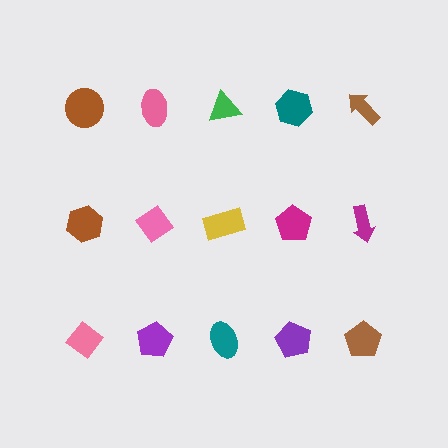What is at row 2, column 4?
A magenta pentagon.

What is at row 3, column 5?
A brown pentagon.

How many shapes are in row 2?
5 shapes.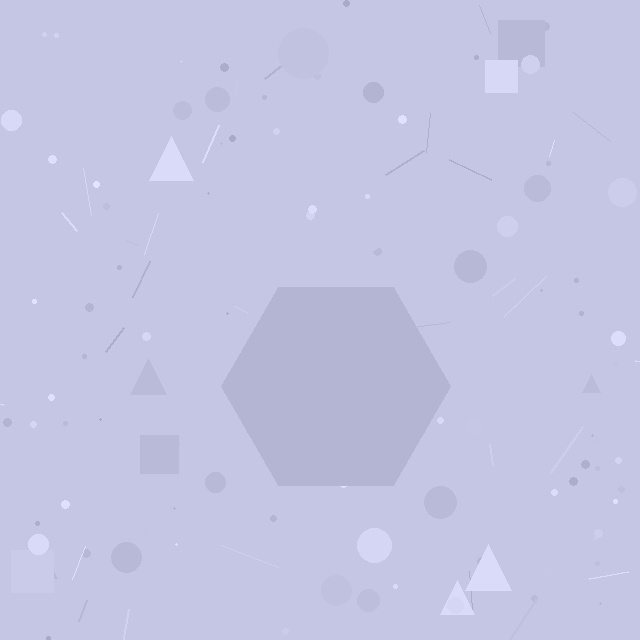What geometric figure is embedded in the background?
A hexagon is embedded in the background.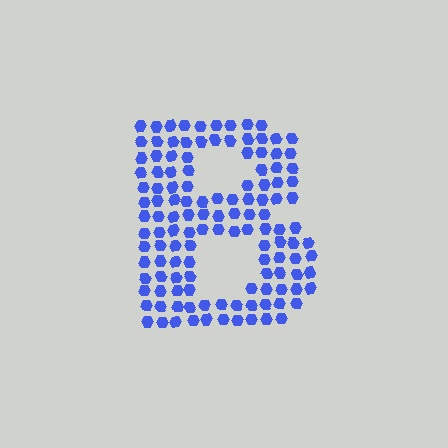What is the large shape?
The large shape is the letter B.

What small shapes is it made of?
It is made of small hexagons.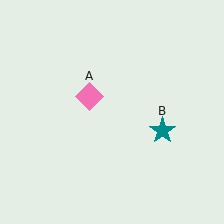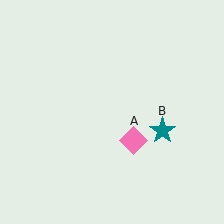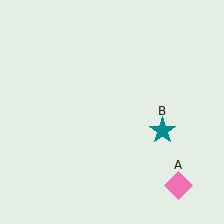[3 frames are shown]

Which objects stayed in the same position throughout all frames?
Teal star (object B) remained stationary.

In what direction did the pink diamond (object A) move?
The pink diamond (object A) moved down and to the right.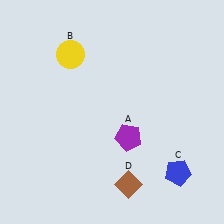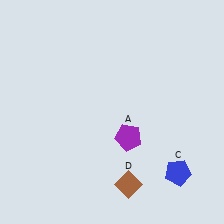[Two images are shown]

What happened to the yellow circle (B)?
The yellow circle (B) was removed in Image 2. It was in the top-left area of Image 1.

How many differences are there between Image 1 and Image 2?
There is 1 difference between the two images.